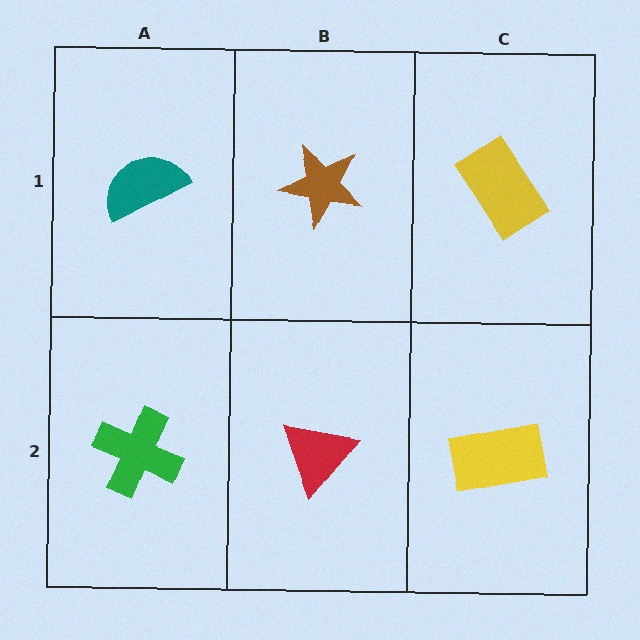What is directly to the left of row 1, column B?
A teal semicircle.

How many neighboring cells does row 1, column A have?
2.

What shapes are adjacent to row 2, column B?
A brown star (row 1, column B), a green cross (row 2, column A), a yellow rectangle (row 2, column C).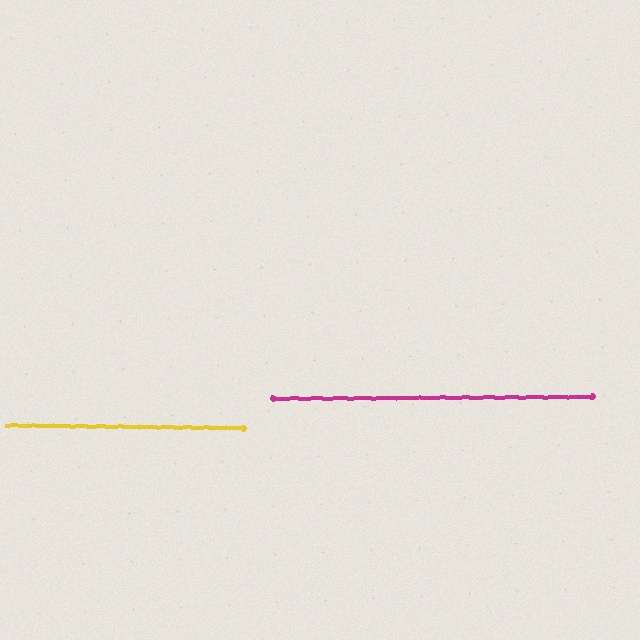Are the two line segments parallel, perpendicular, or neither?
Parallel — their directions differ by only 1.0°.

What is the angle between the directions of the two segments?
Approximately 1 degree.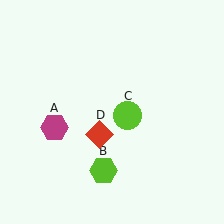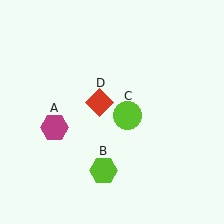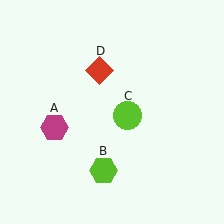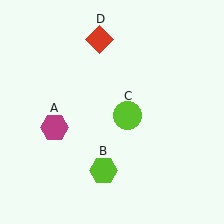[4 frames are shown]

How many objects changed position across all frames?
1 object changed position: red diamond (object D).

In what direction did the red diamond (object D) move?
The red diamond (object D) moved up.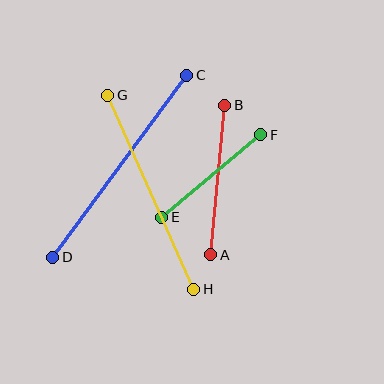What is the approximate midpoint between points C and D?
The midpoint is at approximately (120, 166) pixels.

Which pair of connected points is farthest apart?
Points C and D are farthest apart.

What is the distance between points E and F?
The distance is approximately 129 pixels.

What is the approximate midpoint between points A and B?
The midpoint is at approximately (218, 180) pixels.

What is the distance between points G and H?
The distance is approximately 213 pixels.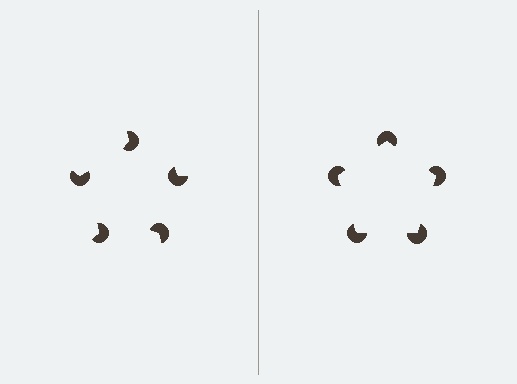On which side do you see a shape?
An illusory pentagon appears on the right side. On the left side the wedge cuts are rotated, so no coherent shape forms.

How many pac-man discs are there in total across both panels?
10 — 5 on each side.